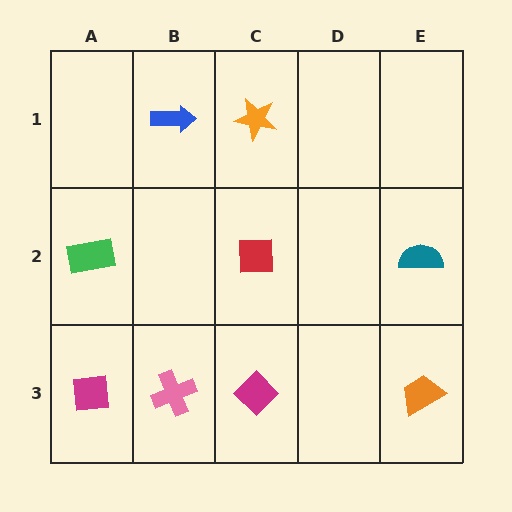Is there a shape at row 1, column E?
No, that cell is empty.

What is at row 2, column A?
A green rectangle.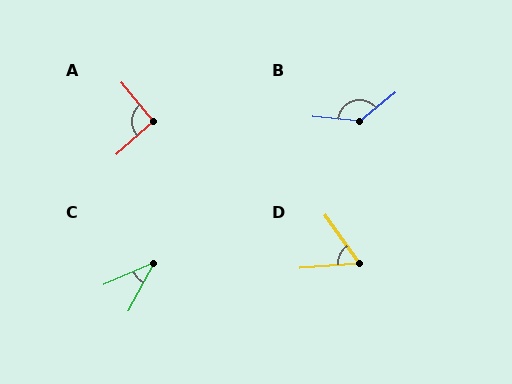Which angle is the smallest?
C, at approximately 39 degrees.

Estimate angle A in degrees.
Approximately 93 degrees.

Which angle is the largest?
B, at approximately 136 degrees.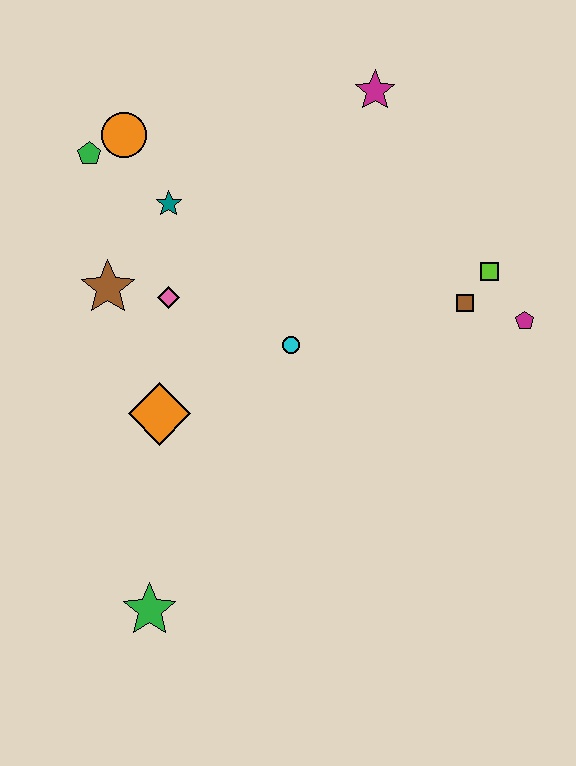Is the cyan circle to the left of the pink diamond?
No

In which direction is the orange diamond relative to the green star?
The orange diamond is above the green star.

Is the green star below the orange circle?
Yes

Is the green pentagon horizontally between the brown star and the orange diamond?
No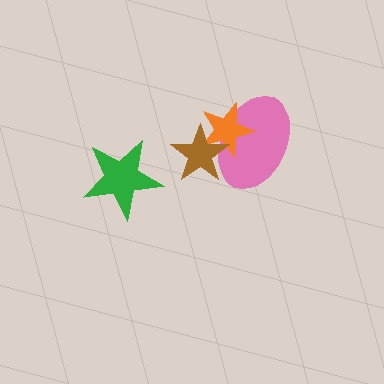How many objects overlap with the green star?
0 objects overlap with the green star.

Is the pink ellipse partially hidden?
Yes, it is partially covered by another shape.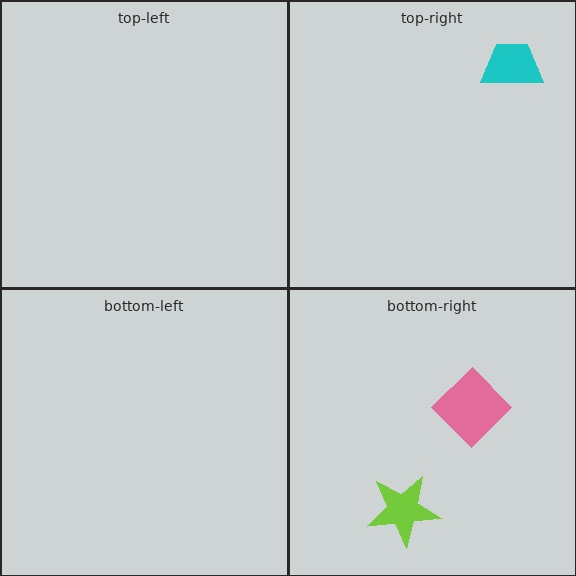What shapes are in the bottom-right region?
The pink diamond, the lime star.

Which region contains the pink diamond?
The bottom-right region.